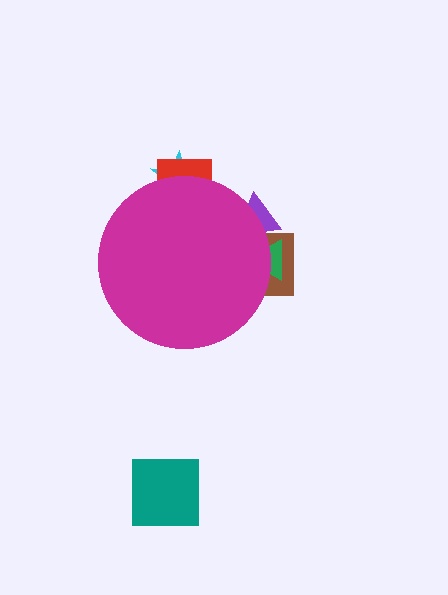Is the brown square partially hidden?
Yes, the brown square is partially hidden behind the magenta circle.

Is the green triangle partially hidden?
Yes, the green triangle is partially hidden behind the magenta circle.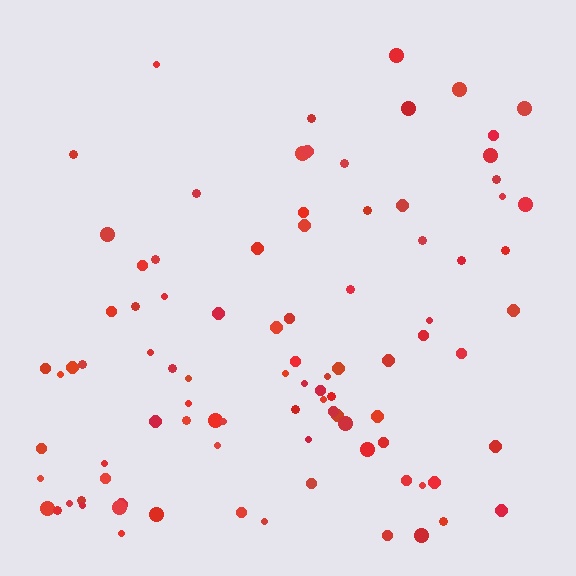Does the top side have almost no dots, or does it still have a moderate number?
Still a moderate number, just noticeably fewer than the bottom.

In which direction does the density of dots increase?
From top to bottom, with the bottom side densest.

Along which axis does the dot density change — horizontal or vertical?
Vertical.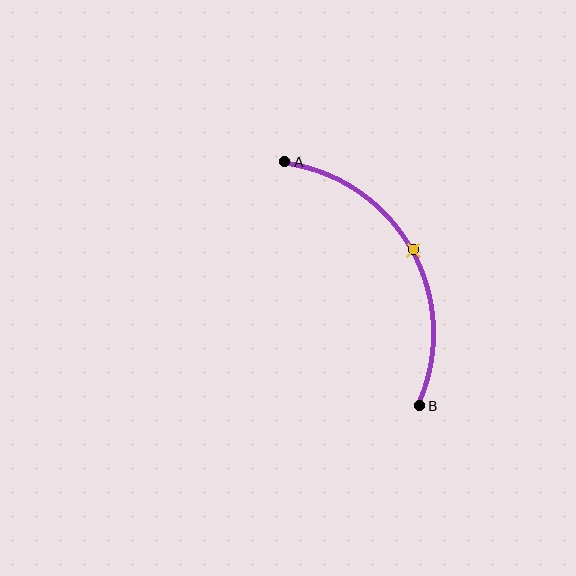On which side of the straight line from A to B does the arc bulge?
The arc bulges to the right of the straight line connecting A and B.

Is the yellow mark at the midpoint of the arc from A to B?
Yes. The yellow mark lies on the arc at equal arc-length from both A and B — it is the arc midpoint.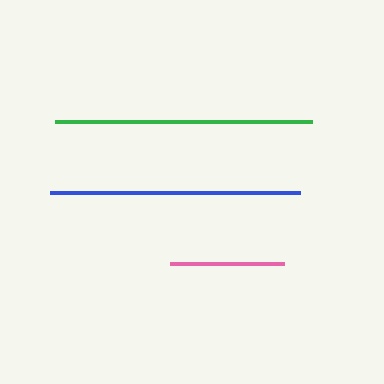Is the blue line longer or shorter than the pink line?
The blue line is longer than the pink line.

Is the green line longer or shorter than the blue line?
The green line is longer than the blue line.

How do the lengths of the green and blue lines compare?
The green and blue lines are approximately the same length.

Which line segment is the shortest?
The pink line is the shortest at approximately 114 pixels.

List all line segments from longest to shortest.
From longest to shortest: green, blue, pink.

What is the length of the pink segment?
The pink segment is approximately 114 pixels long.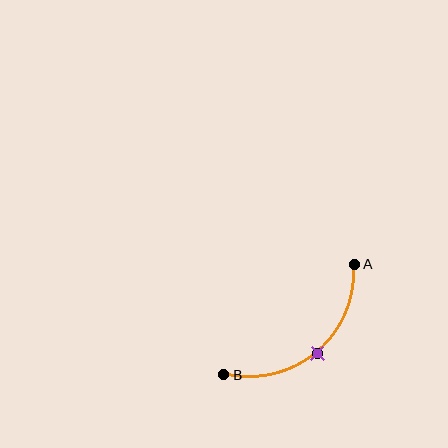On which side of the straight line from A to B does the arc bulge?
The arc bulges below and to the right of the straight line connecting A and B.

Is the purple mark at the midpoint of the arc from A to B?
Yes. The purple mark lies on the arc at equal arc-length from both A and B — it is the arc midpoint.